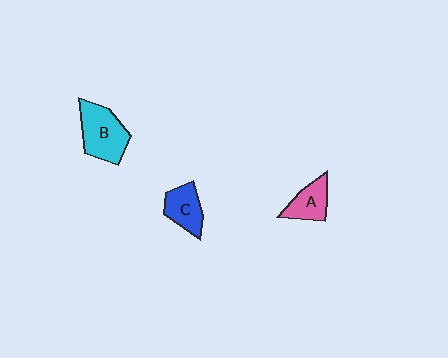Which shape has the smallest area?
Shape A (pink).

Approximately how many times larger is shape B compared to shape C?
Approximately 1.5 times.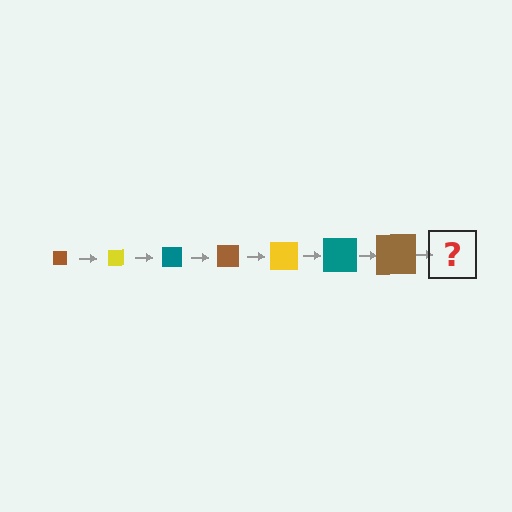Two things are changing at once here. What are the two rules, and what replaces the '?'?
The two rules are that the square grows larger each step and the color cycles through brown, yellow, and teal. The '?' should be a yellow square, larger than the previous one.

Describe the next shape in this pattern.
It should be a yellow square, larger than the previous one.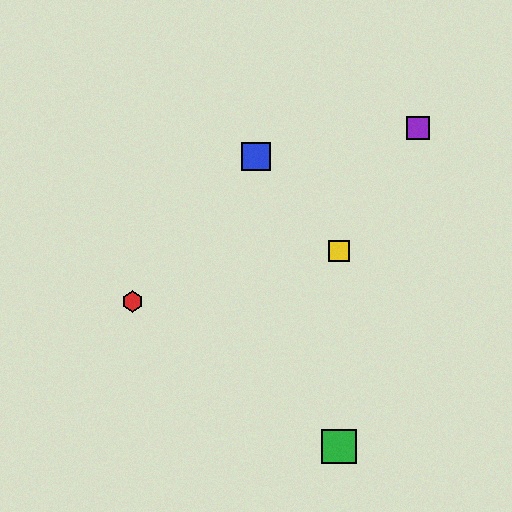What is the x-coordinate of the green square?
The green square is at x≈339.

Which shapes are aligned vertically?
The green square, the yellow square are aligned vertically.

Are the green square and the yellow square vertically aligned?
Yes, both are at x≈339.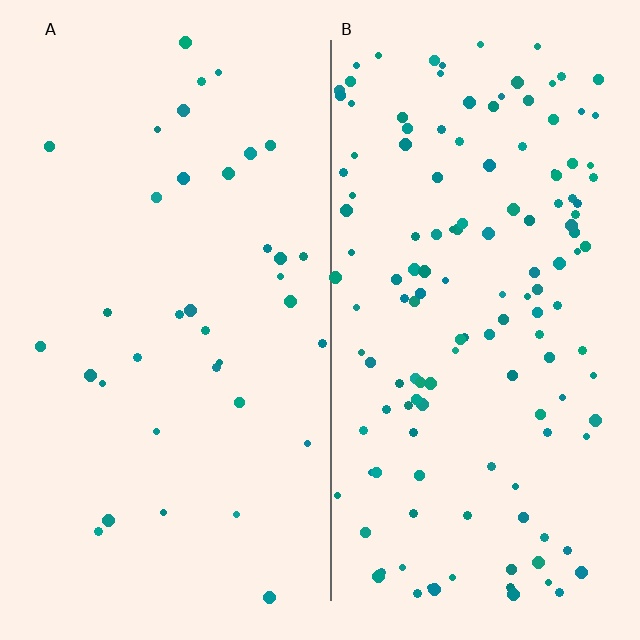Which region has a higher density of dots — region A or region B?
B (the right).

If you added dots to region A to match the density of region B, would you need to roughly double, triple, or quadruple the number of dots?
Approximately quadruple.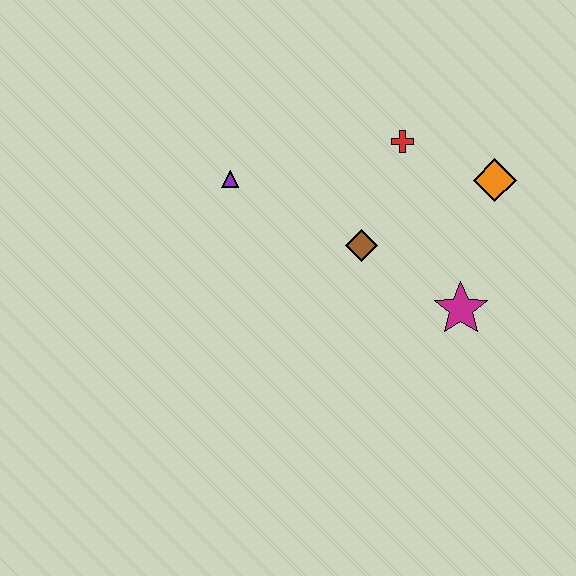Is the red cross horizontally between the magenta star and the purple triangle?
Yes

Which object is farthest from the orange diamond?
The purple triangle is farthest from the orange diamond.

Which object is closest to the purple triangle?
The brown diamond is closest to the purple triangle.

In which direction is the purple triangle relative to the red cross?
The purple triangle is to the left of the red cross.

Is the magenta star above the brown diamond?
No